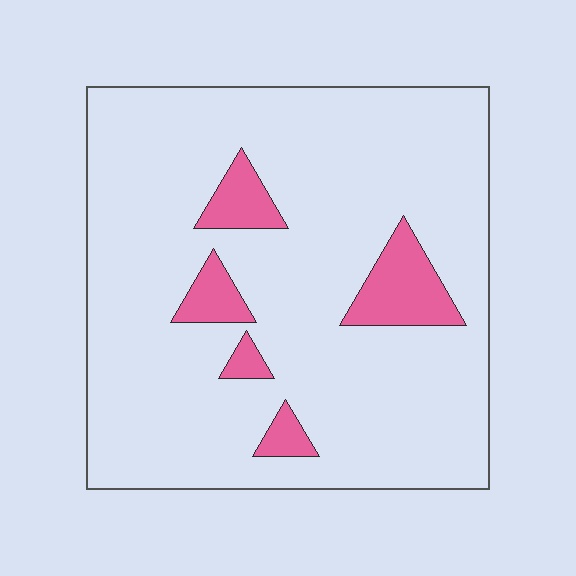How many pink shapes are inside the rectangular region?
5.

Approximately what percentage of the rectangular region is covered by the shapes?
Approximately 10%.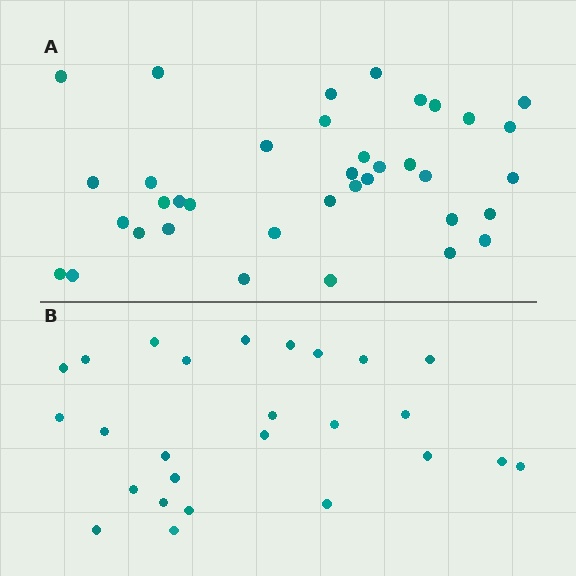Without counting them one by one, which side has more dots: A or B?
Region A (the top region) has more dots.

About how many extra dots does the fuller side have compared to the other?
Region A has roughly 12 or so more dots than region B.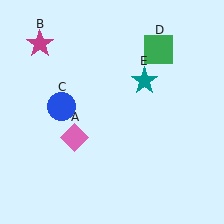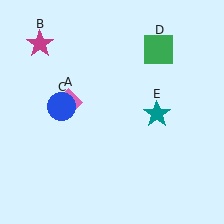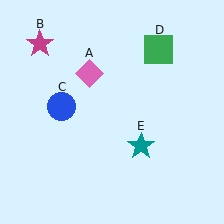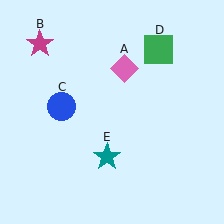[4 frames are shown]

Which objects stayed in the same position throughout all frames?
Magenta star (object B) and blue circle (object C) and green square (object D) remained stationary.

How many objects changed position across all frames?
2 objects changed position: pink diamond (object A), teal star (object E).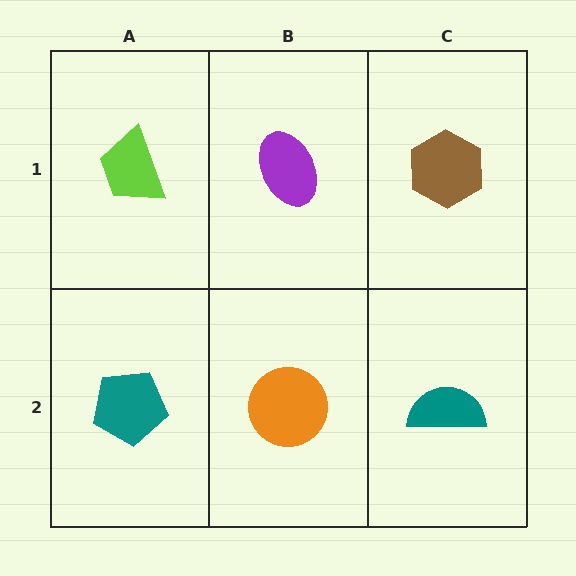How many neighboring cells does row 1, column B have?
3.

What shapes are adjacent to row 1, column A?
A teal pentagon (row 2, column A), a purple ellipse (row 1, column B).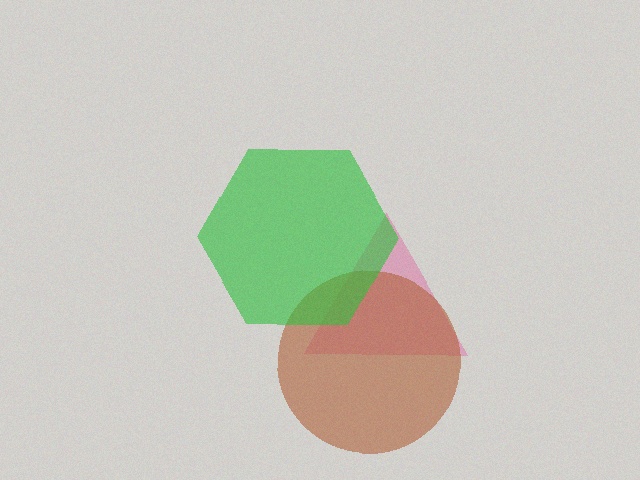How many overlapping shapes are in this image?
There are 3 overlapping shapes in the image.